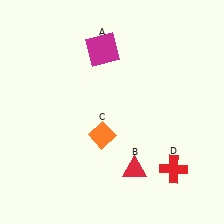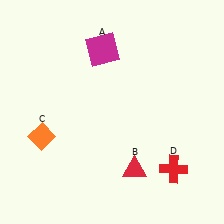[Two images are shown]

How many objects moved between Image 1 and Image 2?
1 object moved between the two images.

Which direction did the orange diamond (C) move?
The orange diamond (C) moved left.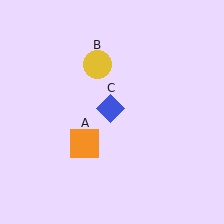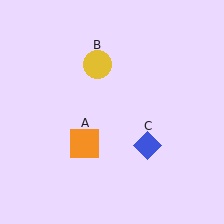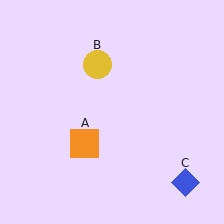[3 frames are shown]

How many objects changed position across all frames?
1 object changed position: blue diamond (object C).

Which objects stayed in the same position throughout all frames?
Orange square (object A) and yellow circle (object B) remained stationary.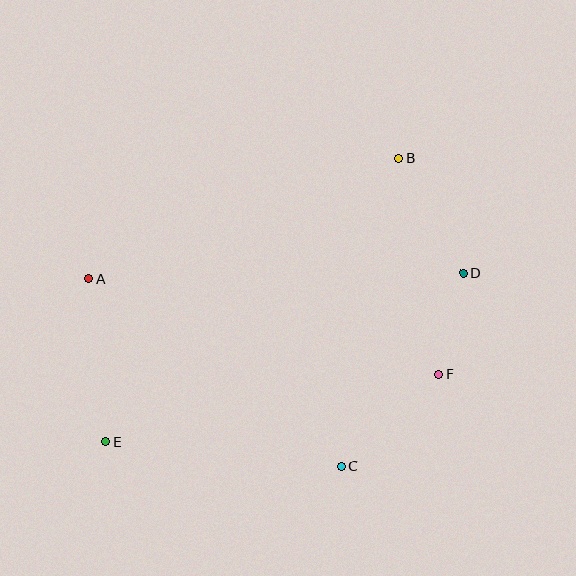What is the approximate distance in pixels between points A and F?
The distance between A and F is approximately 362 pixels.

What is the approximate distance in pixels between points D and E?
The distance between D and E is approximately 396 pixels.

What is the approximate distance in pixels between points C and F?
The distance between C and F is approximately 133 pixels.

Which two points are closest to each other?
Points D and F are closest to each other.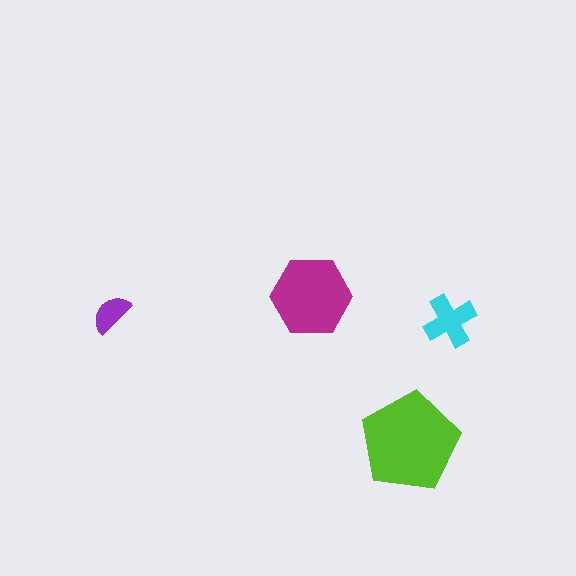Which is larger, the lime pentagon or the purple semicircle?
The lime pentagon.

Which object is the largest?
The lime pentagon.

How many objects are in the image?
There are 4 objects in the image.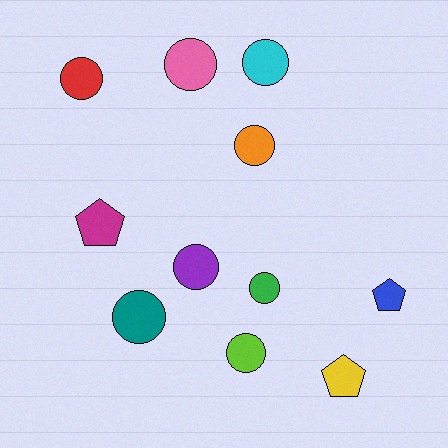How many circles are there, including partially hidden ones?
There are 8 circles.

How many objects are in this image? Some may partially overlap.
There are 11 objects.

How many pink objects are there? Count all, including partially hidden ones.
There is 1 pink object.